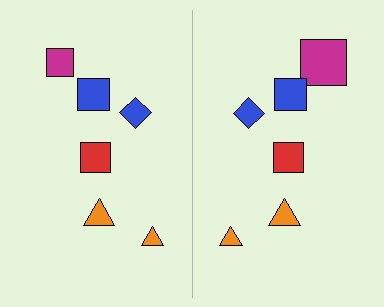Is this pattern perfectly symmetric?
No, the pattern is not perfectly symmetric. The magenta square on the right side has a different size than its mirror counterpart.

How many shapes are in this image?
There are 12 shapes in this image.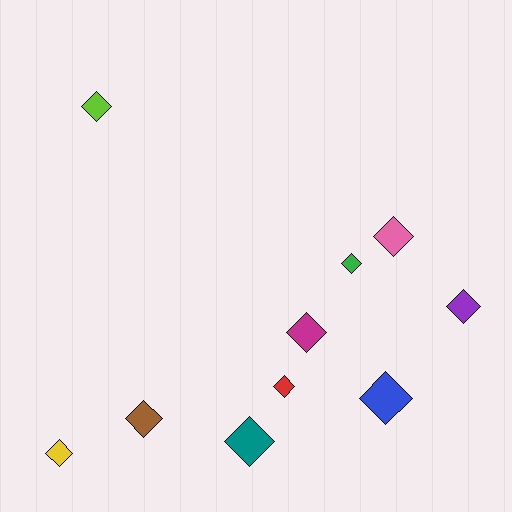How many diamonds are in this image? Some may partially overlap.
There are 10 diamonds.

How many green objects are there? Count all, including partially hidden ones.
There is 1 green object.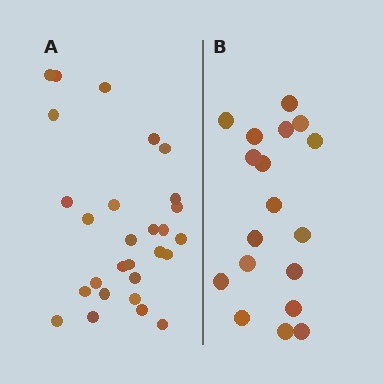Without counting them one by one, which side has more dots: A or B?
Region A (the left region) has more dots.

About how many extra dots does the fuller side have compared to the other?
Region A has roughly 10 or so more dots than region B.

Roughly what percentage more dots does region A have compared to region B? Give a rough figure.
About 55% more.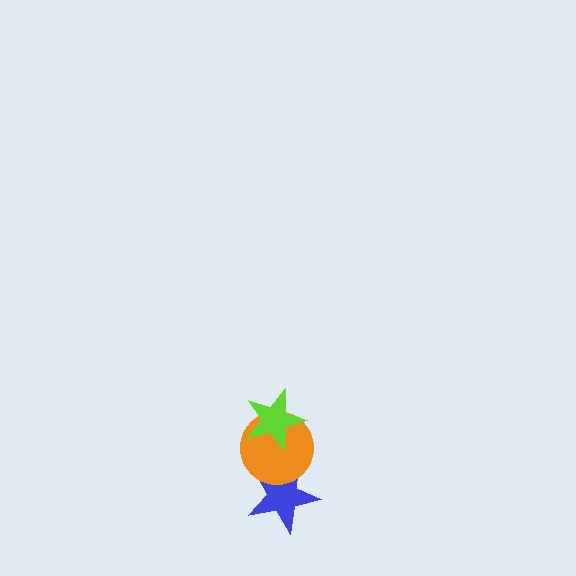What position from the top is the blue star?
The blue star is 3rd from the top.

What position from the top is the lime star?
The lime star is 1st from the top.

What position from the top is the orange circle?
The orange circle is 2nd from the top.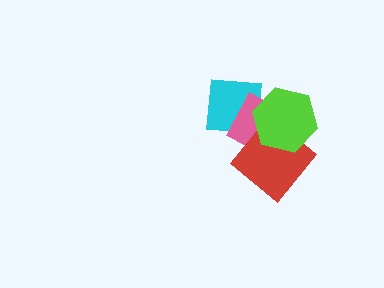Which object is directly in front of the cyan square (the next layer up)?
The pink diamond is directly in front of the cyan square.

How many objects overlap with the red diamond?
2 objects overlap with the red diamond.